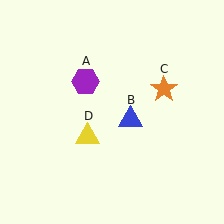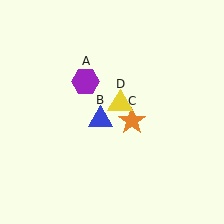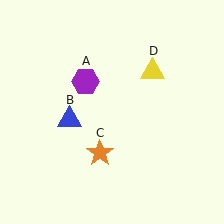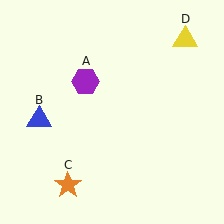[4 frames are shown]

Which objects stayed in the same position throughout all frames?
Purple hexagon (object A) remained stationary.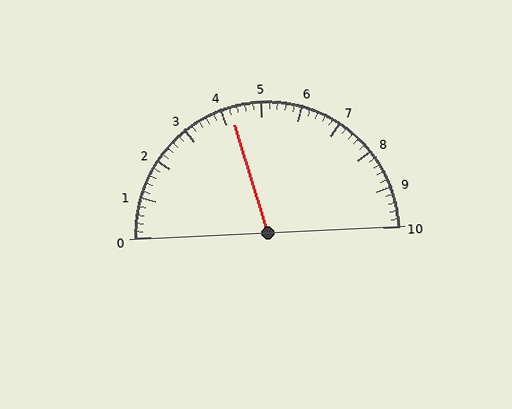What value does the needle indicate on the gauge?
The needle indicates approximately 4.2.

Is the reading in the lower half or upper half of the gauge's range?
The reading is in the lower half of the range (0 to 10).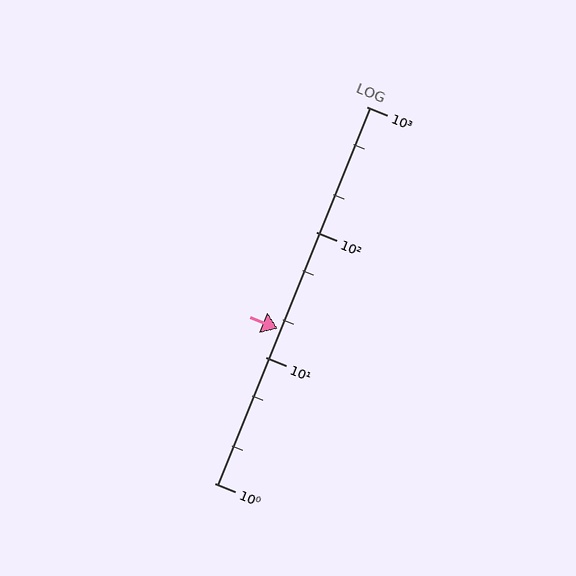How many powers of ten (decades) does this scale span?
The scale spans 3 decades, from 1 to 1000.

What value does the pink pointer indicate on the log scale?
The pointer indicates approximately 17.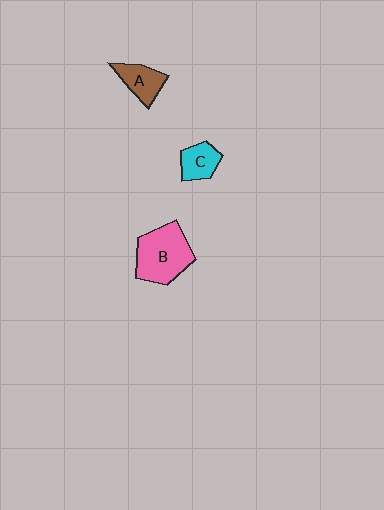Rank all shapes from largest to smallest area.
From largest to smallest: B (pink), A (brown), C (cyan).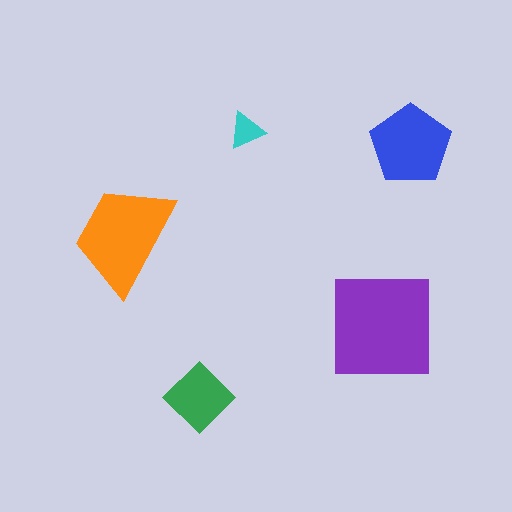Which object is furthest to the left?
The orange trapezoid is leftmost.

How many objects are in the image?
There are 5 objects in the image.